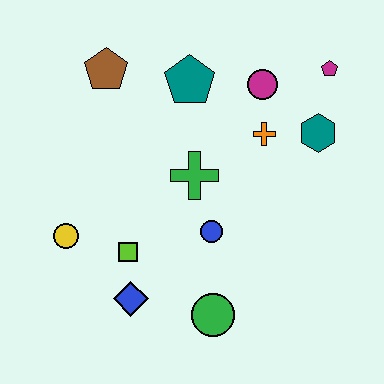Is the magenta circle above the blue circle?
Yes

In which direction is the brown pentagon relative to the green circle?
The brown pentagon is above the green circle.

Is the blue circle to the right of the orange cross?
No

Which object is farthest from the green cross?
The magenta pentagon is farthest from the green cross.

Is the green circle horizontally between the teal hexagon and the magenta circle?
No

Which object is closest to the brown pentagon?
The teal pentagon is closest to the brown pentagon.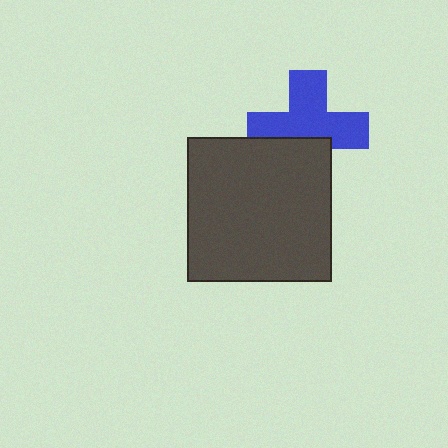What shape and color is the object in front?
The object in front is a dark gray square.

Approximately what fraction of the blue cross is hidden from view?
Roughly 33% of the blue cross is hidden behind the dark gray square.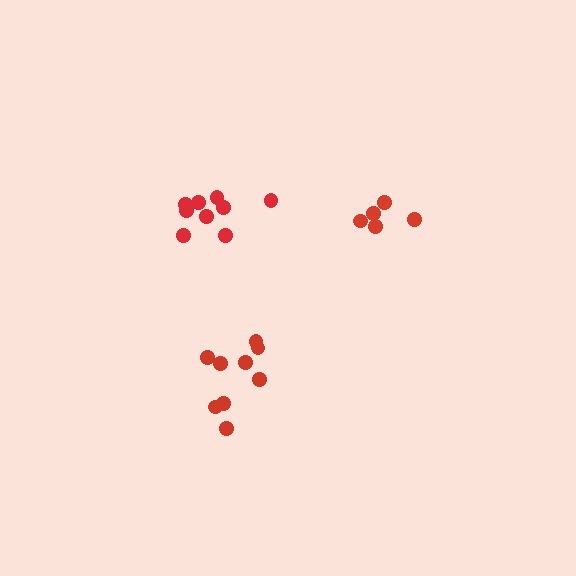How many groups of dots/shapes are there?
There are 3 groups.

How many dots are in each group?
Group 1: 5 dots, Group 2: 9 dots, Group 3: 9 dots (23 total).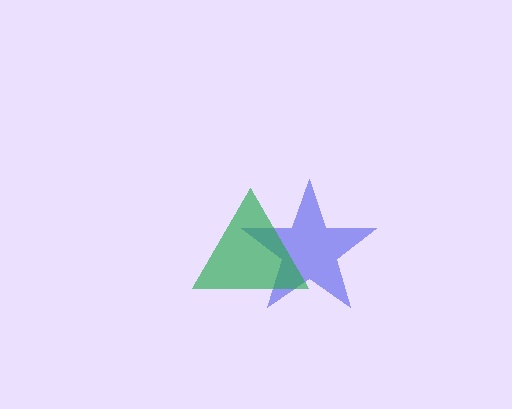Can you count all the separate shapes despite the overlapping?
Yes, there are 2 separate shapes.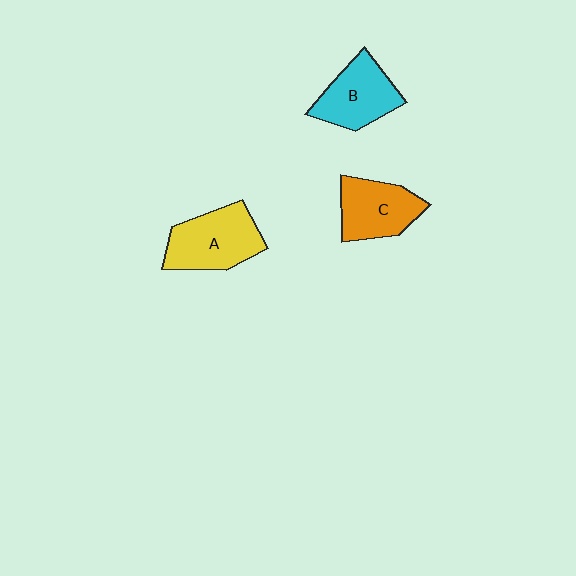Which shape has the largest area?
Shape A (yellow).